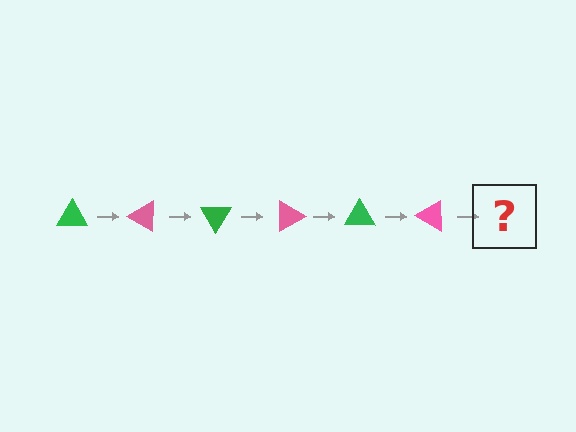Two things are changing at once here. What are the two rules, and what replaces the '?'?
The two rules are that it rotates 30 degrees each step and the color cycles through green and pink. The '?' should be a green triangle, rotated 180 degrees from the start.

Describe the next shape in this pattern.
It should be a green triangle, rotated 180 degrees from the start.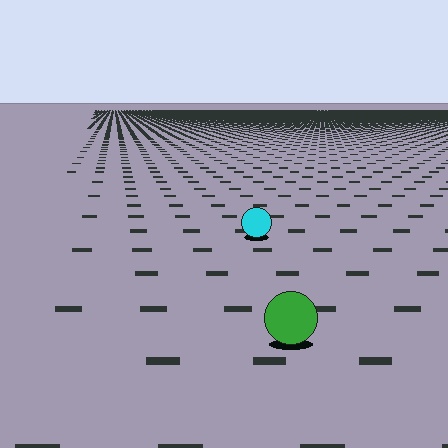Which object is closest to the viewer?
The green circle is closest. The texture marks near it are larger and more spread out.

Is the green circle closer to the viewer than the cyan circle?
Yes. The green circle is closer — you can tell from the texture gradient: the ground texture is coarser near it.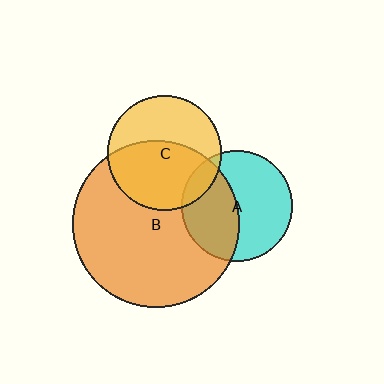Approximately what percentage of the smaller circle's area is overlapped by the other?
Approximately 55%.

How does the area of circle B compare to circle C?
Approximately 2.1 times.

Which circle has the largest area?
Circle B (orange).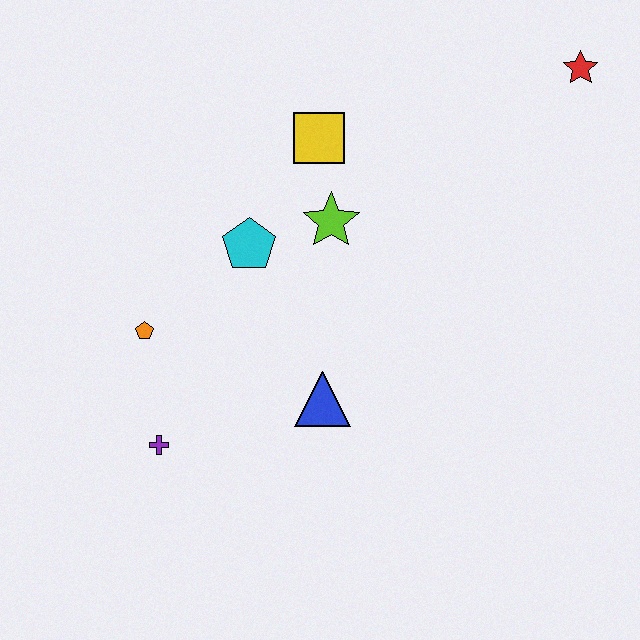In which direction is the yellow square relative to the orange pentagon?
The yellow square is above the orange pentagon.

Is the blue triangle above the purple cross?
Yes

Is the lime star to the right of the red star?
No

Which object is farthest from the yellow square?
The purple cross is farthest from the yellow square.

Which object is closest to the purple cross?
The orange pentagon is closest to the purple cross.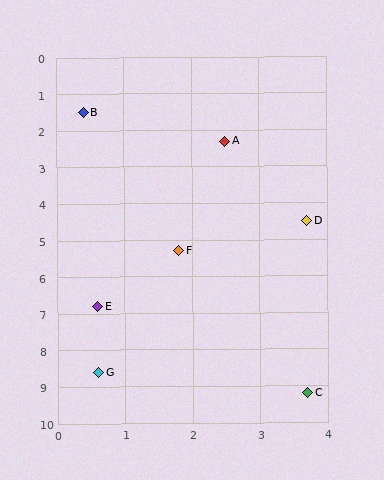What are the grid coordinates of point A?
Point A is at approximately (2.5, 2.3).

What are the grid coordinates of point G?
Point G is at approximately (0.6, 8.6).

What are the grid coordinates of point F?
Point F is at approximately (1.8, 5.3).